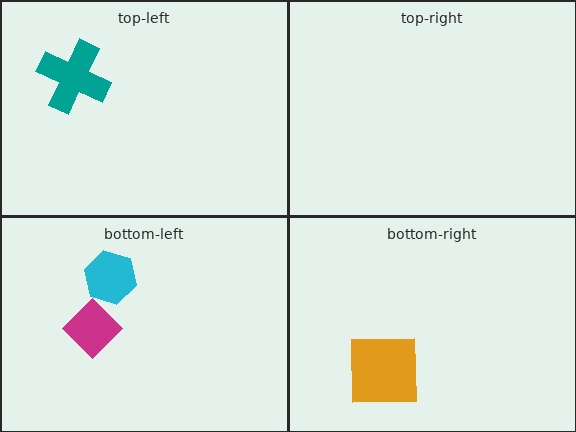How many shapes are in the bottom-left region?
2.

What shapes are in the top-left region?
The teal cross.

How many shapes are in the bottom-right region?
1.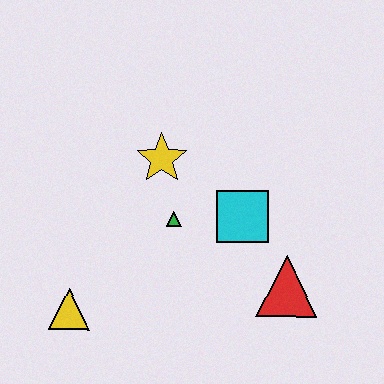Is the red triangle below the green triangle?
Yes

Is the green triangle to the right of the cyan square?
No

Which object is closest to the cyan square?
The green triangle is closest to the cyan square.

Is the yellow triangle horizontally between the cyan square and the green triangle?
No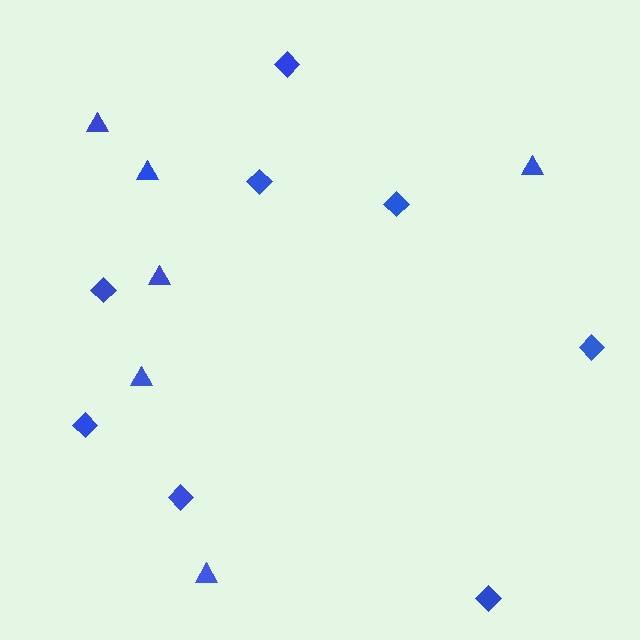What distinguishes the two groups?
There are 2 groups: one group of triangles (6) and one group of diamonds (8).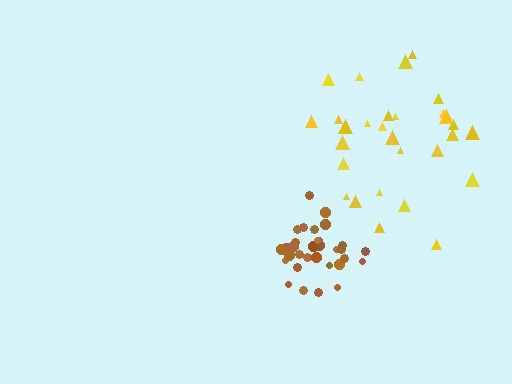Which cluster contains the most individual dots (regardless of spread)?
Brown (32).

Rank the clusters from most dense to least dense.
brown, yellow.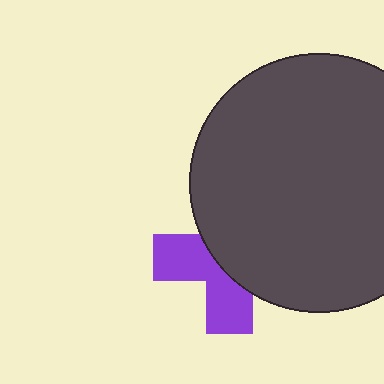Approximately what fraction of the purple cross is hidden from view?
Roughly 57% of the purple cross is hidden behind the dark gray circle.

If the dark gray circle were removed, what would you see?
You would see the complete purple cross.